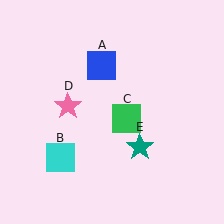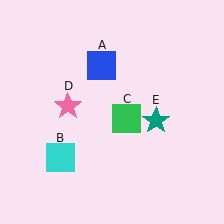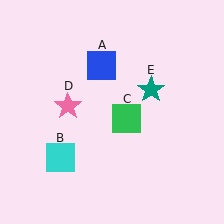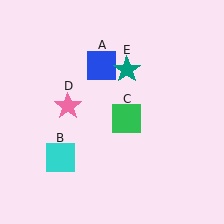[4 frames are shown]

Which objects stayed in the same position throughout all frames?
Blue square (object A) and cyan square (object B) and green square (object C) and pink star (object D) remained stationary.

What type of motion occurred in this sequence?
The teal star (object E) rotated counterclockwise around the center of the scene.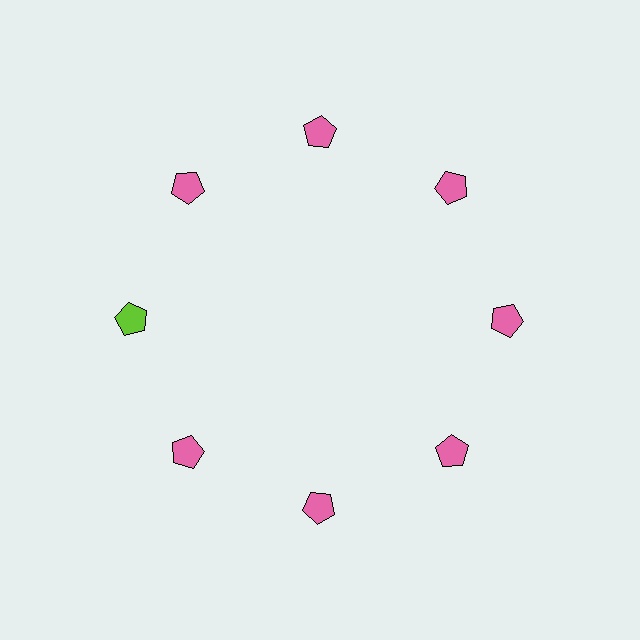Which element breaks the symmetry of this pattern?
The lime pentagon at roughly the 9 o'clock position breaks the symmetry. All other shapes are pink pentagons.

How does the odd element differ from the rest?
It has a different color: lime instead of pink.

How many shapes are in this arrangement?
There are 8 shapes arranged in a ring pattern.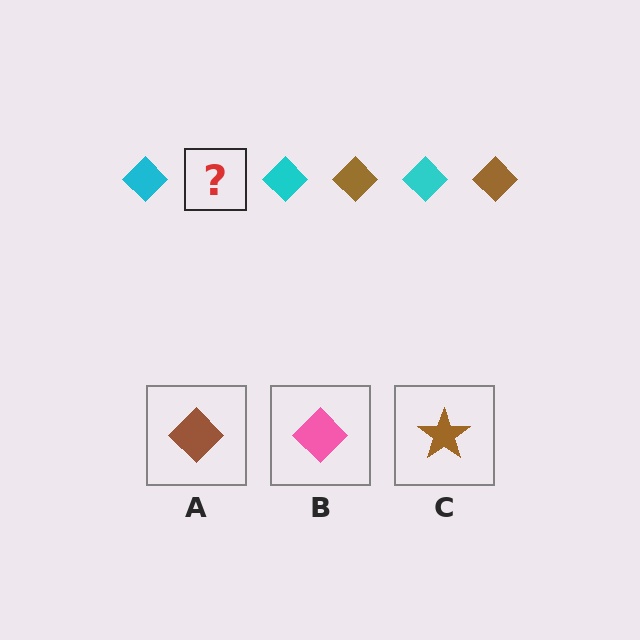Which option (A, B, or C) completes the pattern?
A.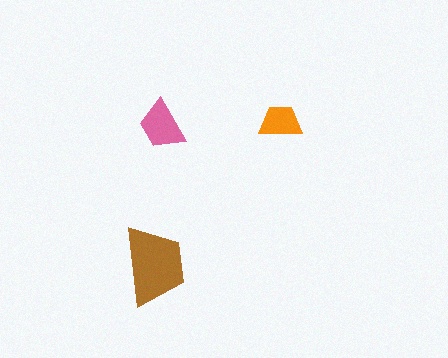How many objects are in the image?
There are 3 objects in the image.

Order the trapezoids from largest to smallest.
the brown one, the pink one, the orange one.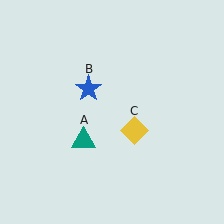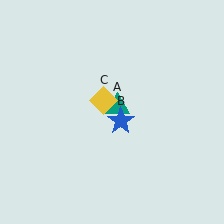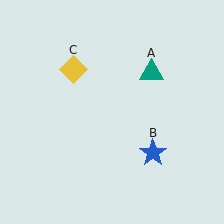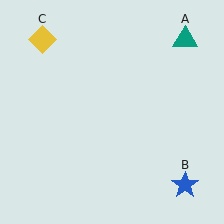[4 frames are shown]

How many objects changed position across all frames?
3 objects changed position: teal triangle (object A), blue star (object B), yellow diamond (object C).